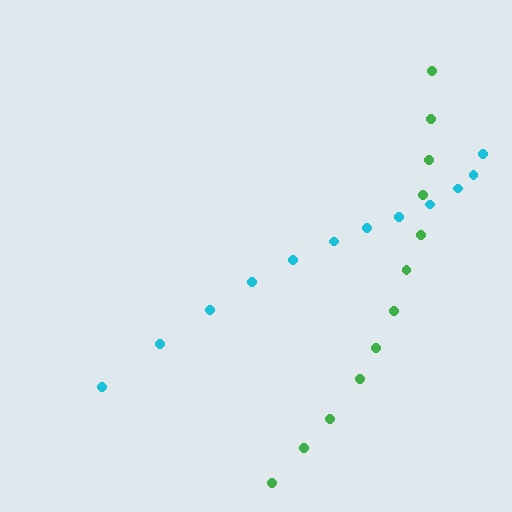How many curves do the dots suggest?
There are 2 distinct paths.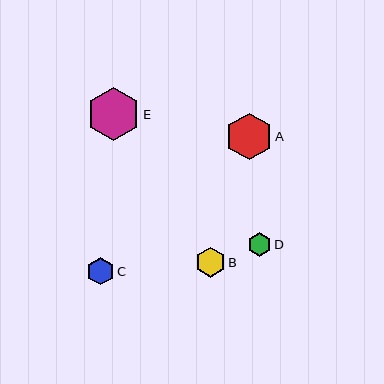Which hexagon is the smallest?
Hexagon D is the smallest with a size of approximately 23 pixels.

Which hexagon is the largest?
Hexagon E is the largest with a size of approximately 53 pixels.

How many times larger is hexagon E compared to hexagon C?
Hexagon E is approximately 1.9 times the size of hexagon C.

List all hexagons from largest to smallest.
From largest to smallest: E, A, B, C, D.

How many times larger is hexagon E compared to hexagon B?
Hexagon E is approximately 1.7 times the size of hexagon B.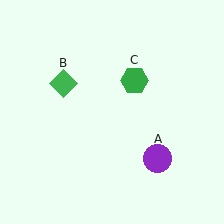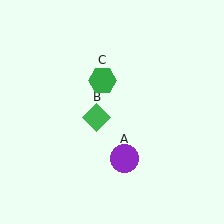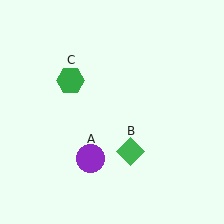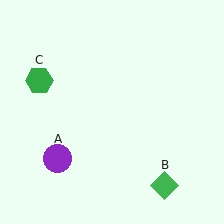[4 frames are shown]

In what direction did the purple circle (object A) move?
The purple circle (object A) moved left.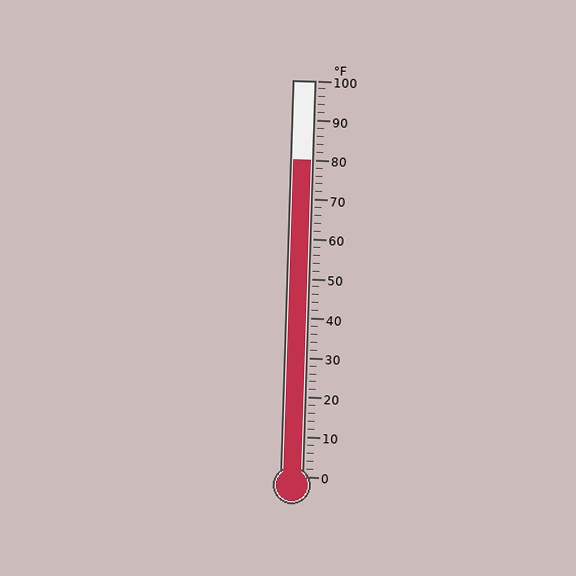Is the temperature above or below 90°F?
The temperature is below 90°F.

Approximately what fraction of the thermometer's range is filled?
The thermometer is filled to approximately 80% of its range.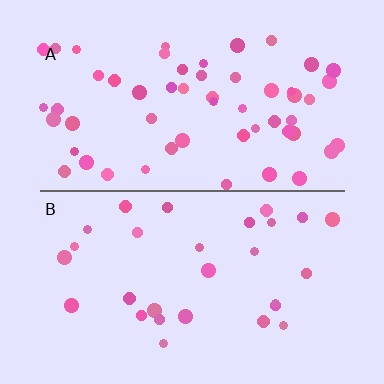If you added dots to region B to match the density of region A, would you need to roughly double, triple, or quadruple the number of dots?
Approximately double.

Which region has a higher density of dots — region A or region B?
A (the top).